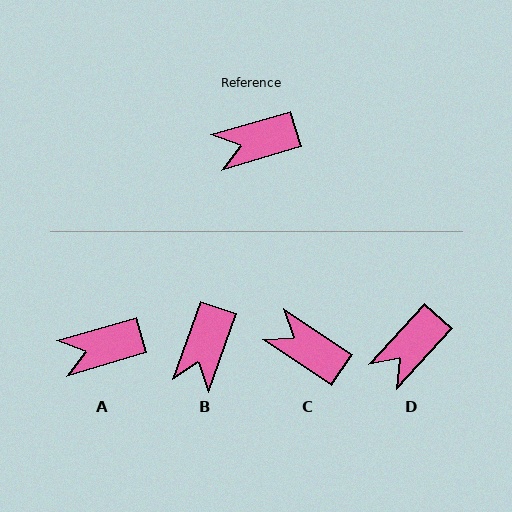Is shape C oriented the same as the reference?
No, it is off by about 50 degrees.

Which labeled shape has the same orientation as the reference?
A.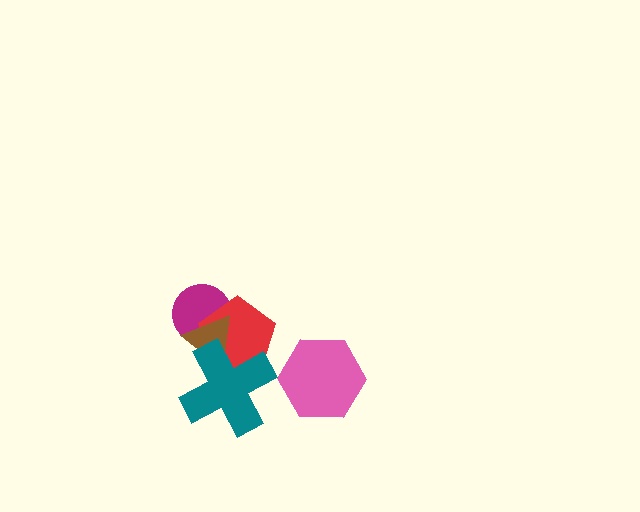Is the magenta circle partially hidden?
Yes, it is partially covered by another shape.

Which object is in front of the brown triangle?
The teal cross is in front of the brown triangle.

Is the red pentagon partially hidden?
Yes, it is partially covered by another shape.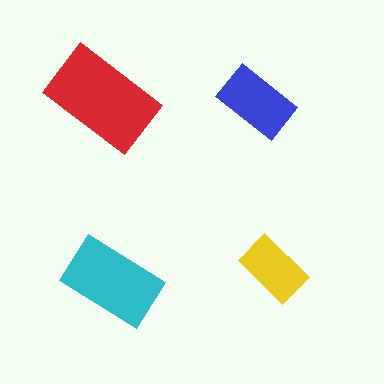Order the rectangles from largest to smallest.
the red one, the cyan one, the blue one, the yellow one.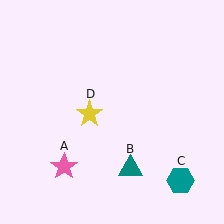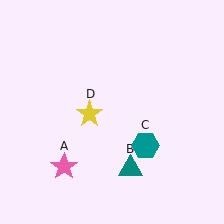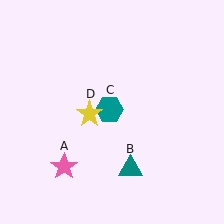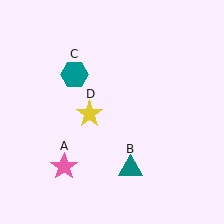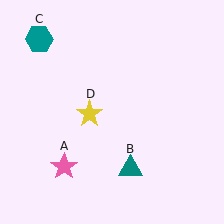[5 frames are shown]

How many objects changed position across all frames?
1 object changed position: teal hexagon (object C).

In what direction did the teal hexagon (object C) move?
The teal hexagon (object C) moved up and to the left.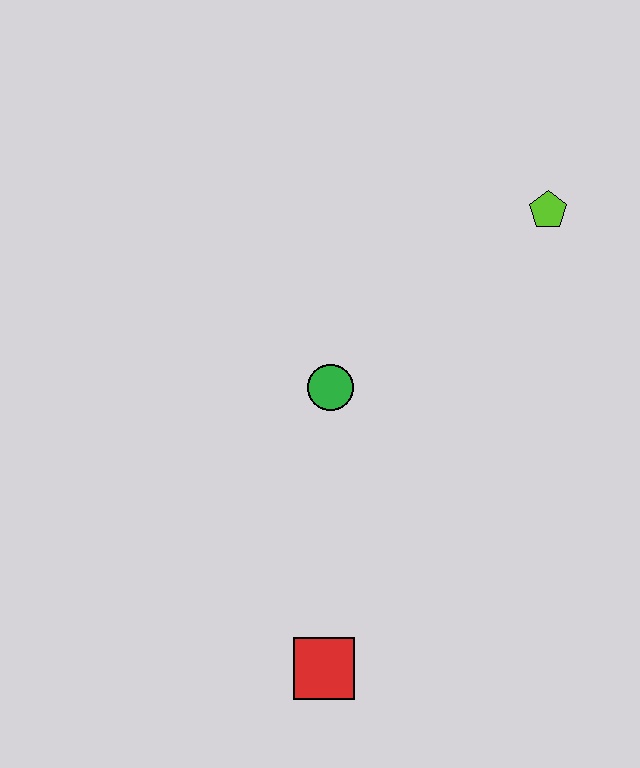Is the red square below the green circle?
Yes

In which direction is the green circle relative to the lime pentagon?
The green circle is to the left of the lime pentagon.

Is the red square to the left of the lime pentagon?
Yes